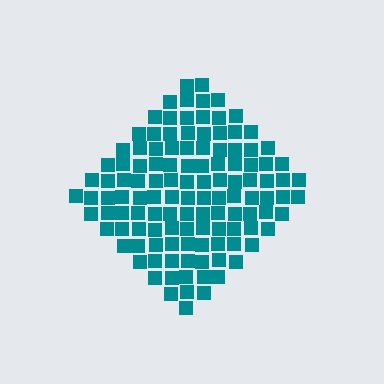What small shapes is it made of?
It is made of small squares.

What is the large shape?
The large shape is a diamond.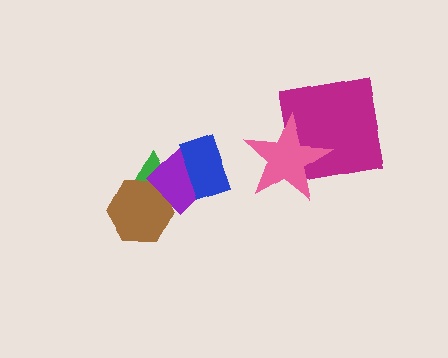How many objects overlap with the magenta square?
1 object overlaps with the magenta square.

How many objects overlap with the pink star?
1 object overlaps with the pink star.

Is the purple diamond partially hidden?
Yes, it is partially covered by another shape.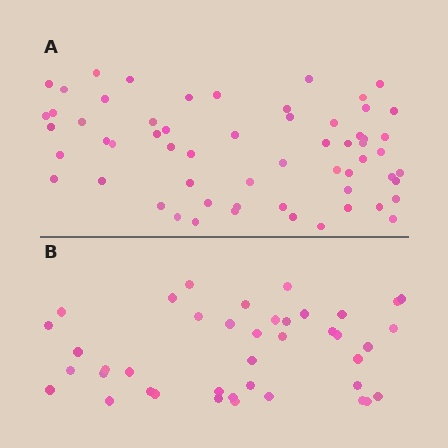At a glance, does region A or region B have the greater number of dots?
Region A (the top region) has more dots.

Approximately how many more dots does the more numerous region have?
Region A has approximately 20 more dots than region B.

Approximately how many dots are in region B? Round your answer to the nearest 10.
About 40 dots. (The exact count is 41, which rounds to 40.)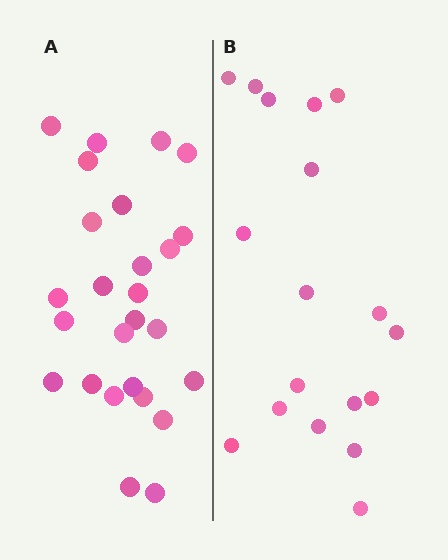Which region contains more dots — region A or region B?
Region A (the left region) has more dots.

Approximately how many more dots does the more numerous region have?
Region A has roughly 8 or so more dots than region B.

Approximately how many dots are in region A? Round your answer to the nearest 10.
About 30 dots. (The exact count is 26, which rounds to 30.)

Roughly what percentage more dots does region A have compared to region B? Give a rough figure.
About 45% more.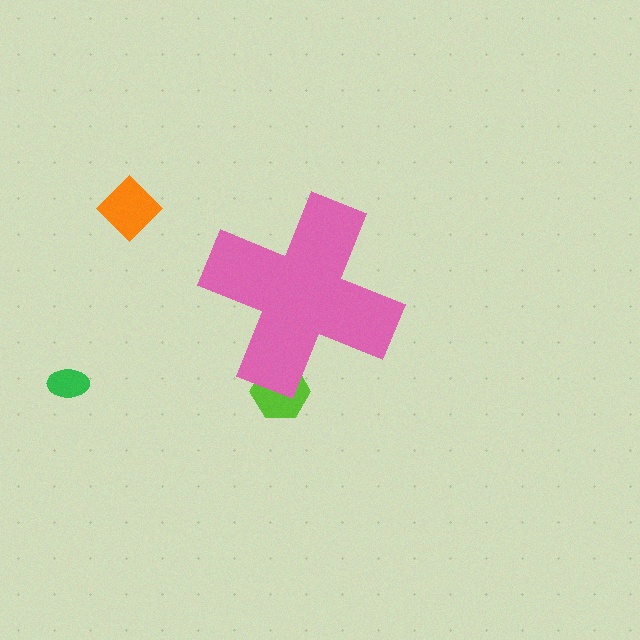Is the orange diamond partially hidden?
No, the orange diamond is fully visible.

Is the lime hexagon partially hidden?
Yes, the lime hexagon is partially hidden behind the pink cross.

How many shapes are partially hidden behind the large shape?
1 shape is partially hidden.